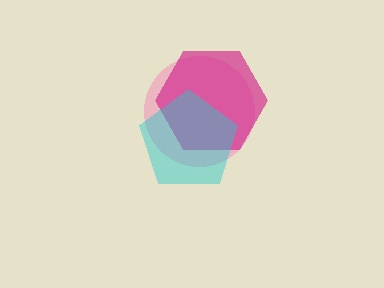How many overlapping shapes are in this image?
There are 3 overlapping shapes in the image.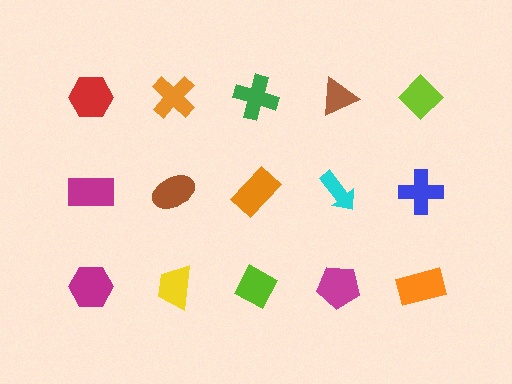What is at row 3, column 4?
A magenta pentagon.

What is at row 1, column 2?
An orange cross.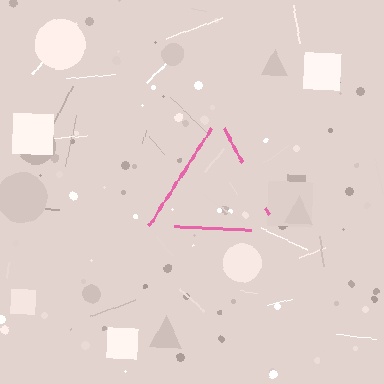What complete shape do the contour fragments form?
The contour fragments form a triangle.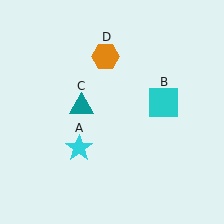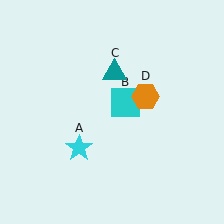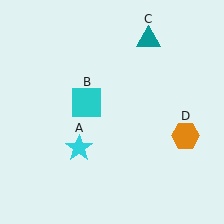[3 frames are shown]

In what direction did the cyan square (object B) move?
The cyan square (object B) moved left.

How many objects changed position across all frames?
3 objects changed position: cyan square (object B), teal triangle (object C), orange hexagon (object D).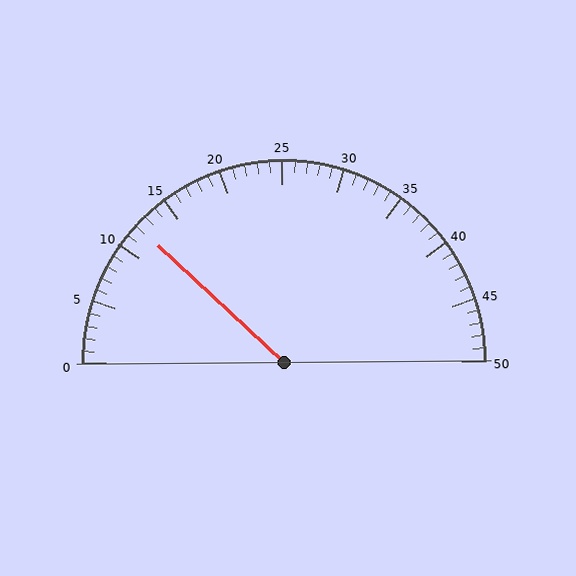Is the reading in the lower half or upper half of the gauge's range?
The reading is in the lower half of the range (0 to 50).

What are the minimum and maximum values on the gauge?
The gauge ranges from 0 to 50.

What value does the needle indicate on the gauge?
The needle indicates approximately 12.